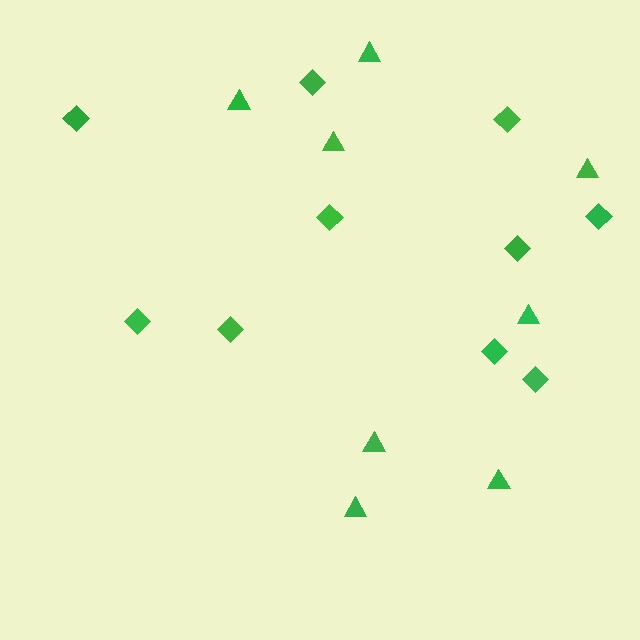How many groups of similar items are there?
There are 2 groups: one group of triangles (8) and one group of diamonds (10).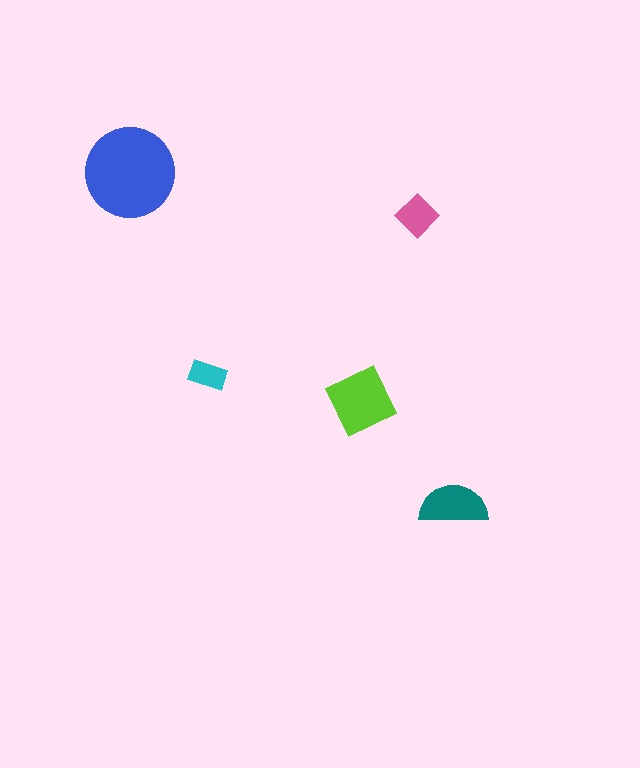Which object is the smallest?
The cyan rectangle.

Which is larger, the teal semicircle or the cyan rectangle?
The teal semicircle.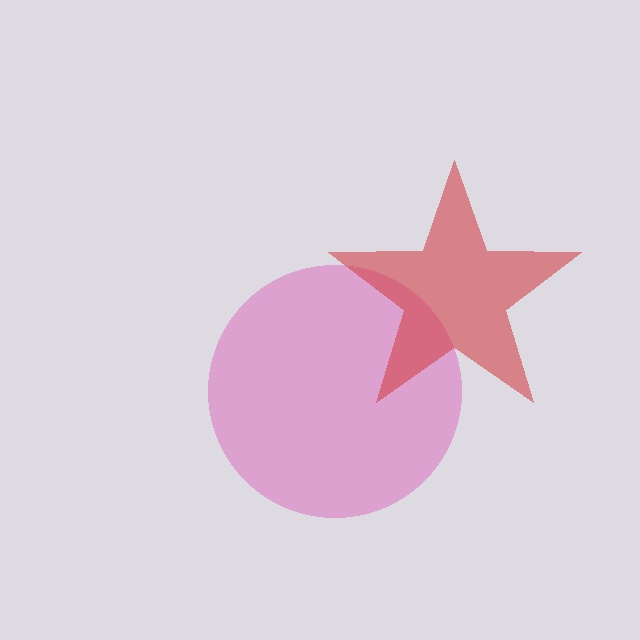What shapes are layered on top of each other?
The layered shapes are: a pink circle, a red star.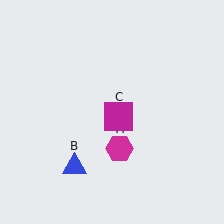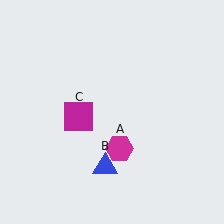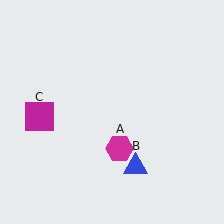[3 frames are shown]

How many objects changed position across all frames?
2 objects changed position: blue triangle (object B), magenta square (object C).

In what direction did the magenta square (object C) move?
The magenta square (object C) moved left.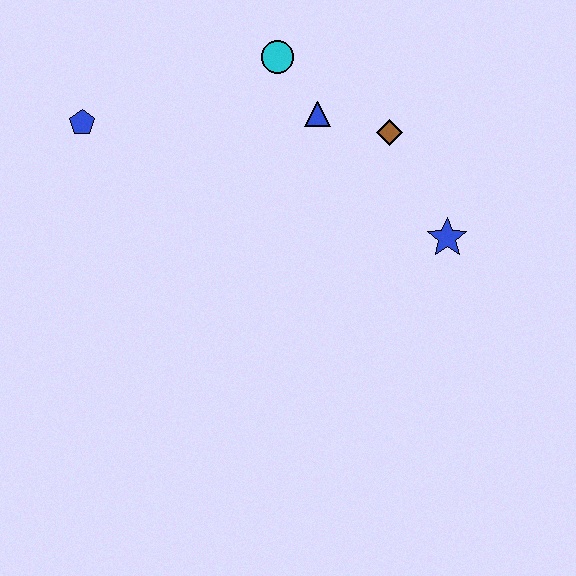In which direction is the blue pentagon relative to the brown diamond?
The blue pentagon is to the left of the brown diamond.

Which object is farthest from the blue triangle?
The blue pentagon is farthest from the blue triangle.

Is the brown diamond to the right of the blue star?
No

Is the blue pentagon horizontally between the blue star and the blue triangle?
No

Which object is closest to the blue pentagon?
The cyan circle is closest to the blue pentagon.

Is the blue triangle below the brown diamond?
No